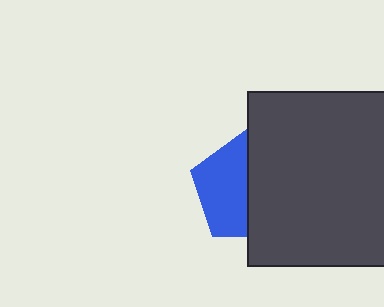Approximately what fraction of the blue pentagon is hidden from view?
Roughly 49% of the blue pentagon is hidden behind the dark gray rectangle.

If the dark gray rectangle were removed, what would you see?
You would see the complete blue pentagon.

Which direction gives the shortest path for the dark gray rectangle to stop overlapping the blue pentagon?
Moving right gives the shortest separation.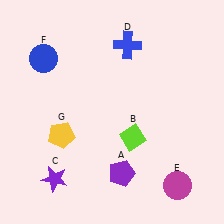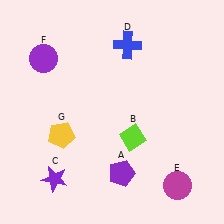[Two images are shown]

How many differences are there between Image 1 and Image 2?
There is 1 difference between the two images.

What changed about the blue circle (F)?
In Image 1, F is blue. In Image 2, it changed to purple.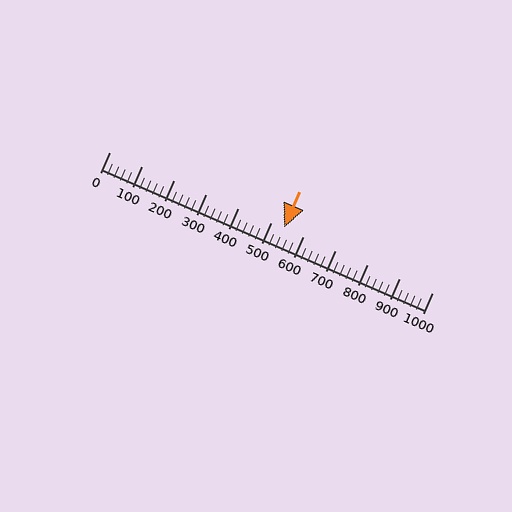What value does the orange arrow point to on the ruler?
The orange arrow points to approximately 540.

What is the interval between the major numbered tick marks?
The major tick marks are spaced 100 units apart.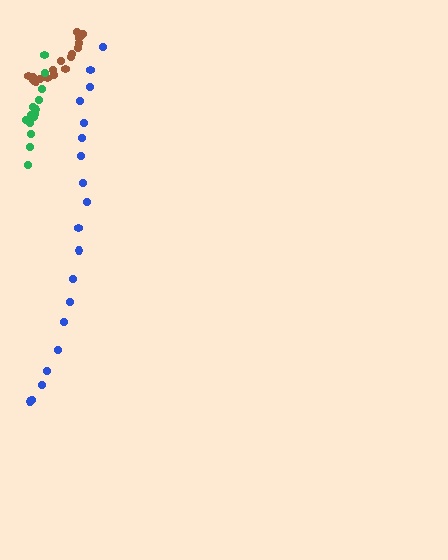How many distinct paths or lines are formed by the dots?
There are 3 distinct paths.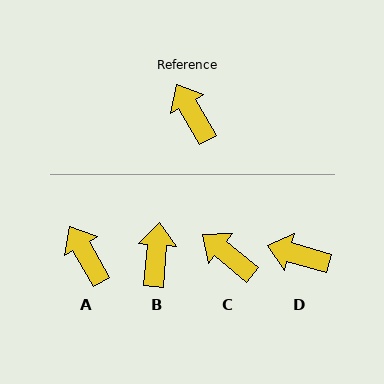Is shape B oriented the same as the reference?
No, it is off by about 35 degrees.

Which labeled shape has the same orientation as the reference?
A.